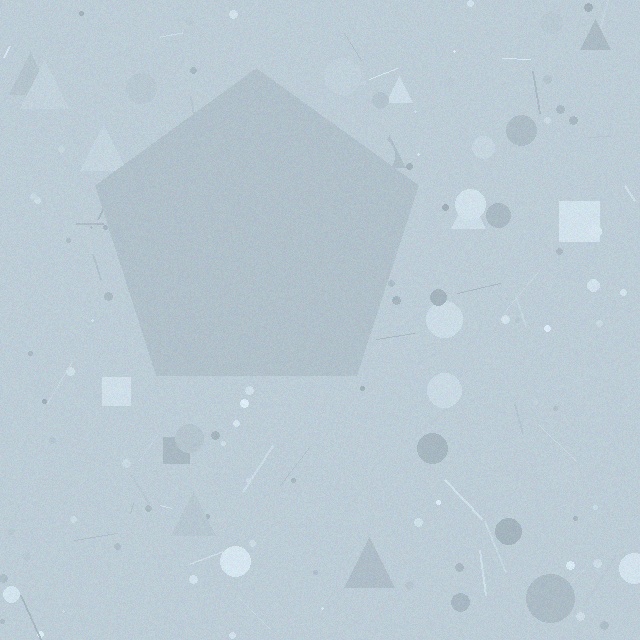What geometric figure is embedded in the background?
A pentagon is embedded in the background.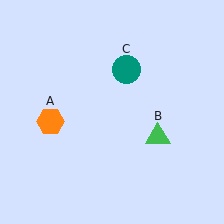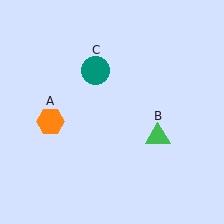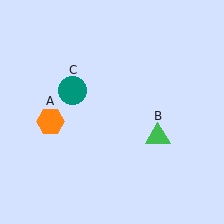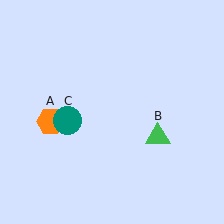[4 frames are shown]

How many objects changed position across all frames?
1 object changed position: teal circle (object C).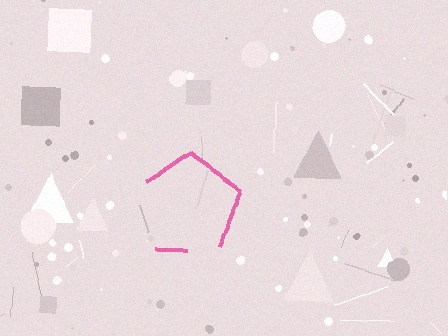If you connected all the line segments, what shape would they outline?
They would outline a pentagon.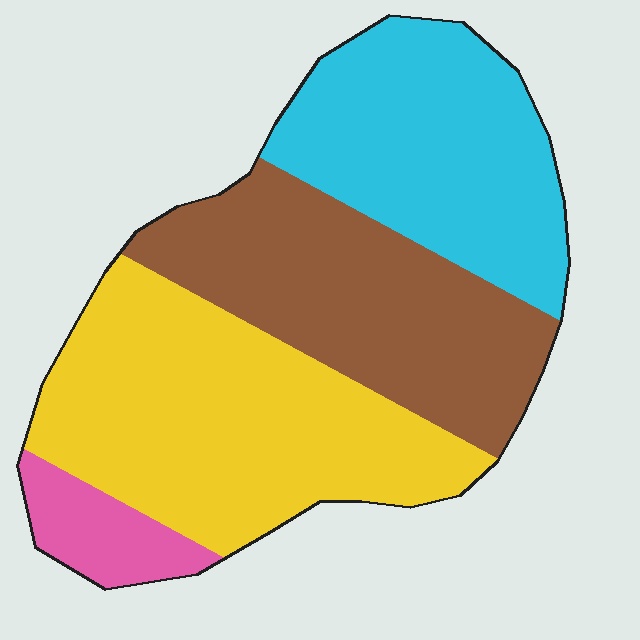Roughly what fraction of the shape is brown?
Brown takes up between a quarter and a half of the shape.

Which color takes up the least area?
Pink, at roughly 5%.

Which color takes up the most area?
Yellow, at roughly 35%.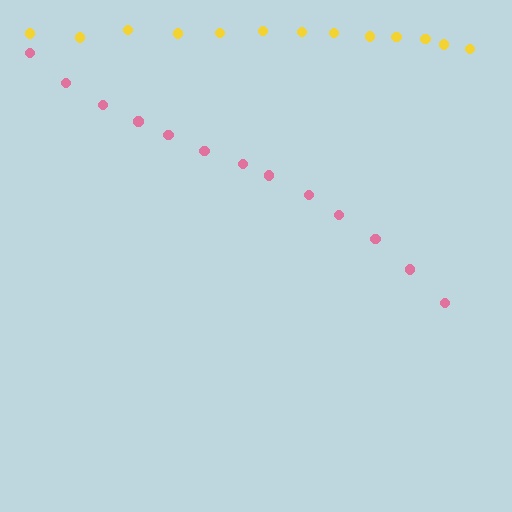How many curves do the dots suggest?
There are 2 distinct paths.